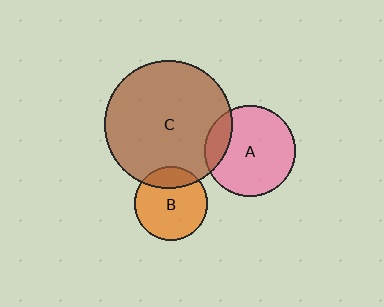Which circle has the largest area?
Circle C (brown).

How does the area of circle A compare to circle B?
Approximately 1.5 times.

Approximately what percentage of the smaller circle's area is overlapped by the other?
Approximately 15%.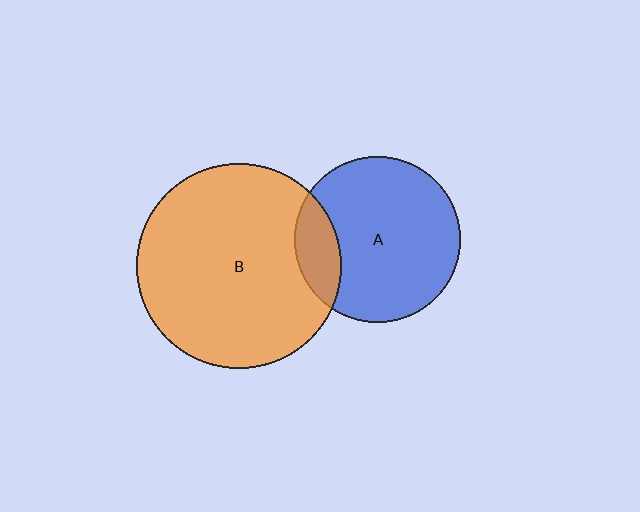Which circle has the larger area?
Circle B (orange).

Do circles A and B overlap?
Yes.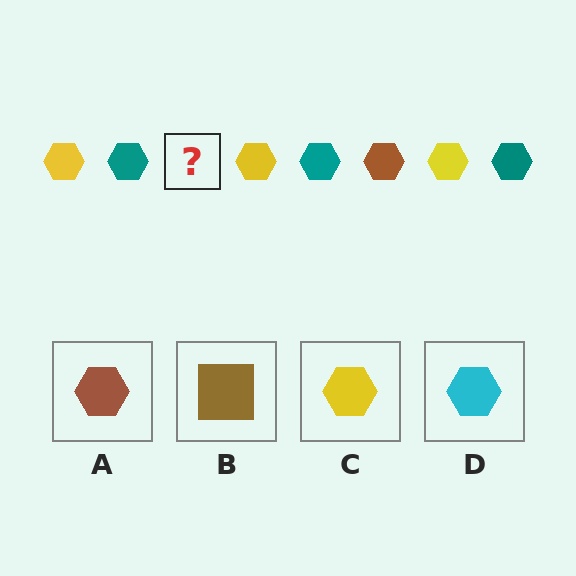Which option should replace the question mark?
Option A.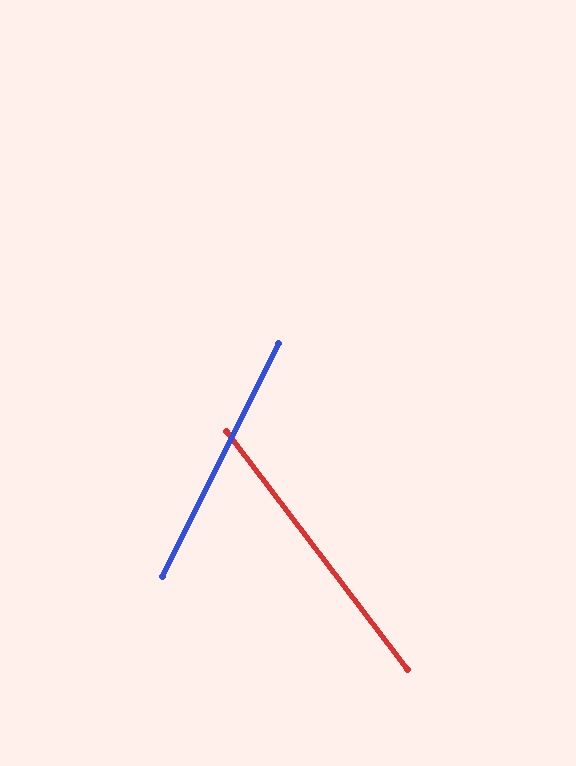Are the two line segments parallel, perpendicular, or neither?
Neither parallel nor perpendicular — they differ by about 64°.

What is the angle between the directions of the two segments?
Approximately 64 degrees.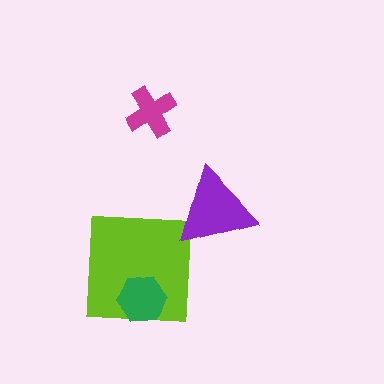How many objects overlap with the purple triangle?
0 objects overlap with the purple triangle.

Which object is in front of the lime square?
The green hexagon is in front of the lime square.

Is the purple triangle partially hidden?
No, no other shape covers it.